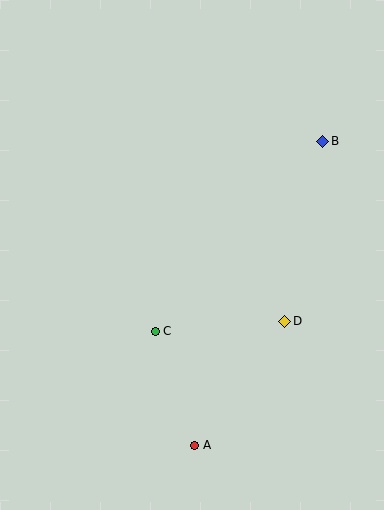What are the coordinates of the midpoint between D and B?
The midpoint between D and B is at (304, 231).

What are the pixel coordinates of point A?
Point A is at (195, 446).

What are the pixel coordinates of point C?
Point C is at (155, 331).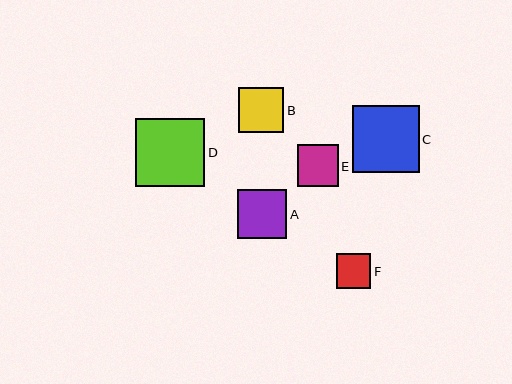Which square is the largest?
Square D is the largest with a size of approximately 69 pixels.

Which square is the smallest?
Square F is the smallest with a size of approximately 35 pixels.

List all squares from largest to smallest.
From largest to smallest: D, C, A, B, E, F.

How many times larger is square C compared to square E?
Square C is approximately 1.6 times the size of square E.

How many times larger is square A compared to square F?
Square A is approximately 1.4 times the size of square F.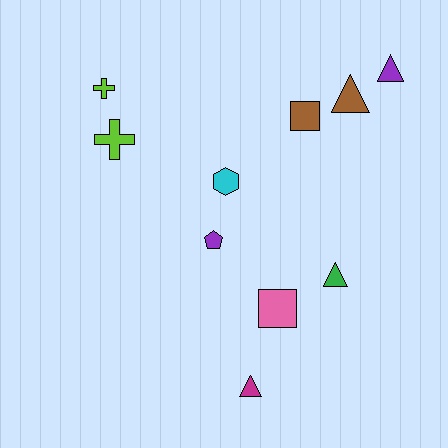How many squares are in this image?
There are 2 squares.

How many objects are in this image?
There are 10 objects.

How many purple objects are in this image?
There are 2 purple objects.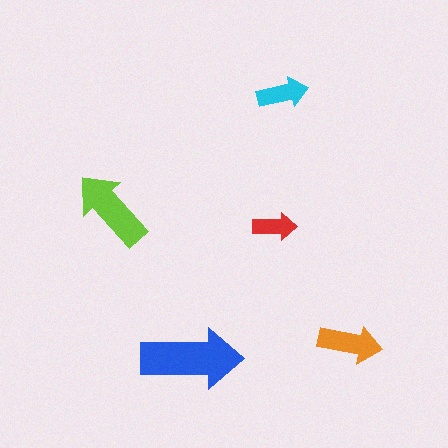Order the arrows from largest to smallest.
the blue one, the lime one, the orange one, the cyan one, the red one.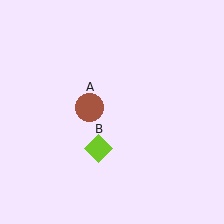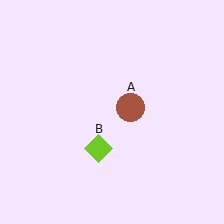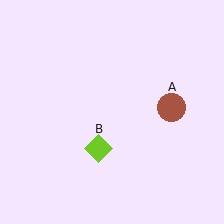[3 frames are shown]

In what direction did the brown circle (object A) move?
The brown circle (object A) moved right.